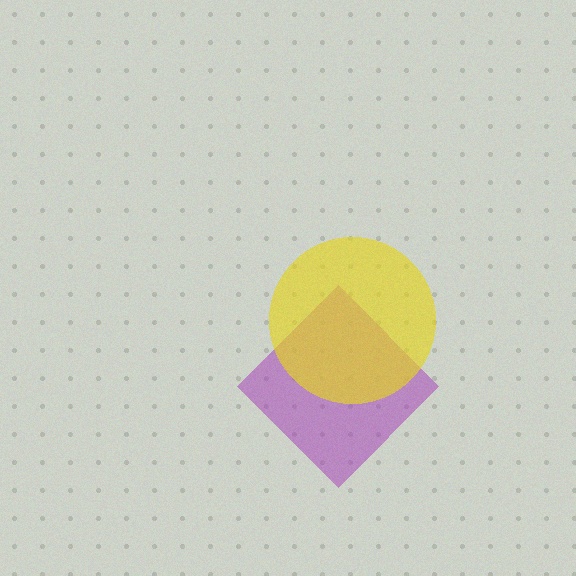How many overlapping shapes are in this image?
There are 2 overlapping shapes in the image.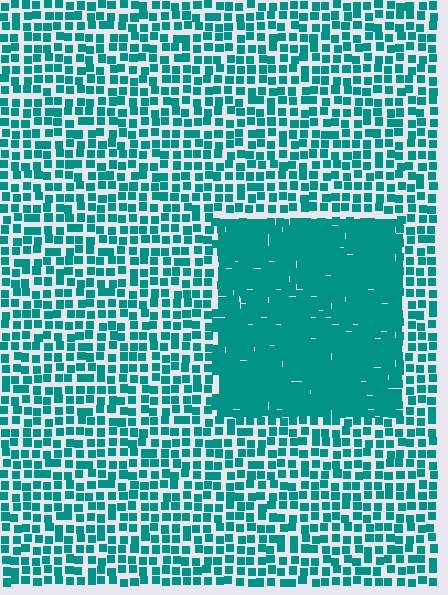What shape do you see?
I see a rectangle.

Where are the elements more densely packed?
The elements are more densely packed inside the rectangle boundary.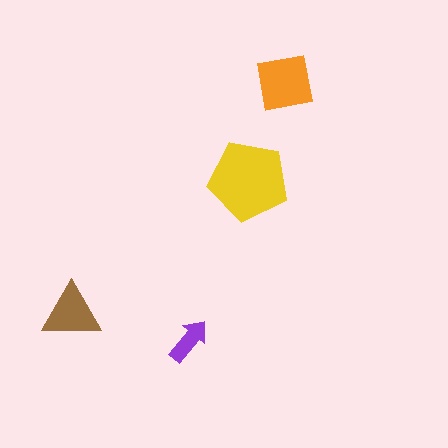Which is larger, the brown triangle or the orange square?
The orange square.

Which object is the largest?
The yellow pentagon.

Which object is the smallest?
The purple arrow.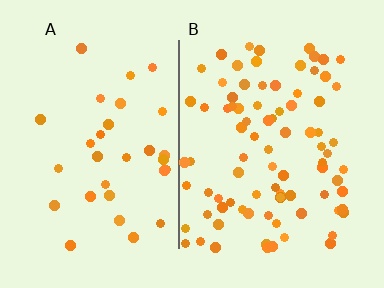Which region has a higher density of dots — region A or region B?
B (the right).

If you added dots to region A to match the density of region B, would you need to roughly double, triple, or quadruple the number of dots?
Approximately triple.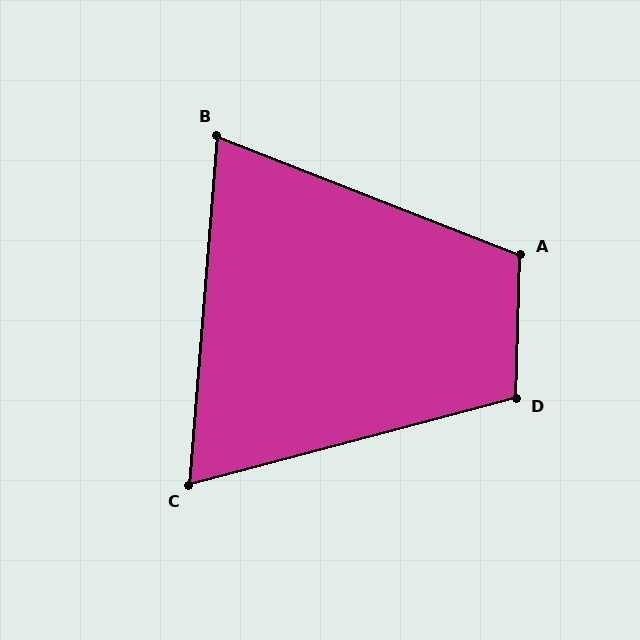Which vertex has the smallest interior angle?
C, at approximately 71 degrees.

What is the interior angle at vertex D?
Approximately 107 degrees (obtuse).